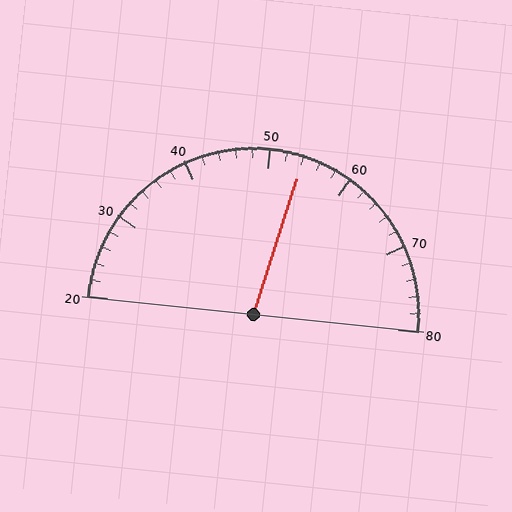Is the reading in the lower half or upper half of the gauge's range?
The reading is in the upper half of the range (20 to 80).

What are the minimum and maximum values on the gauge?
The gauge ranges from 20 to 80.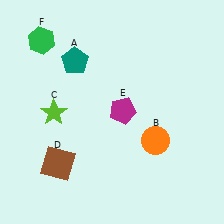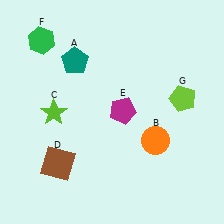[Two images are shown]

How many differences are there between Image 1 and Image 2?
There is 1 difference between the two images.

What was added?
A lime pentagon (G) was added in Image 2.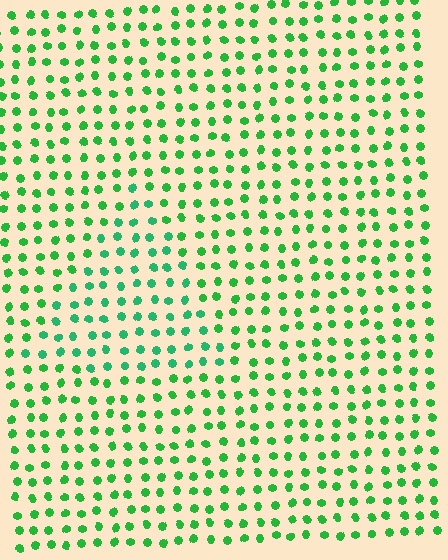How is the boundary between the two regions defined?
The boundary is defined purely by a slight shift in hue (about 22 degrees). Spacing, size, and orientation are identical on both sides.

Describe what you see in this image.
The image is filled with small green elements in a uniform arrangement. A triangle-shaped region is visible where the elements are tinted to a slightly different hue, forming a subtle color boundary.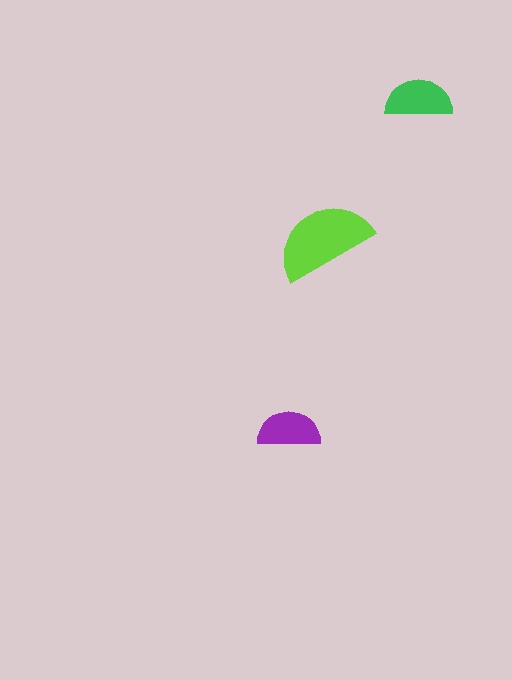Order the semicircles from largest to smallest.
the lime one, the green one, the purple one.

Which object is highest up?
The green semicircle is topmost.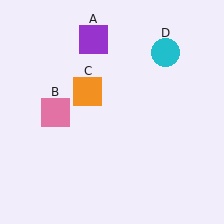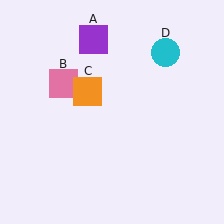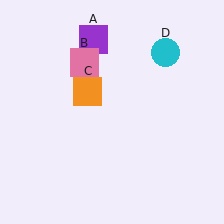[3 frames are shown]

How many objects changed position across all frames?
1 object changed position: pink square (object B).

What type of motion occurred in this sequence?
The pink square (object B) rotated clockwise around the center of the scene.